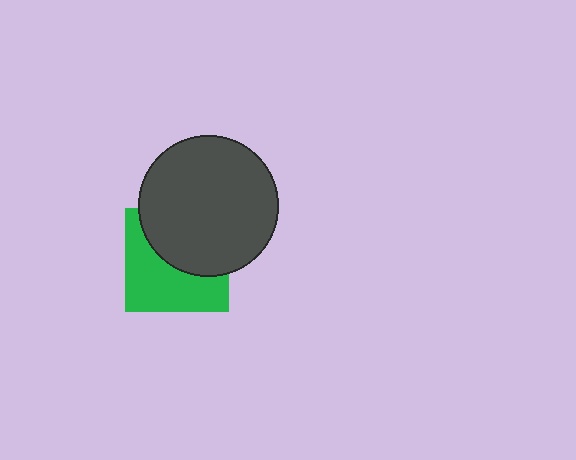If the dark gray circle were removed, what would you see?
You would see the complete green square.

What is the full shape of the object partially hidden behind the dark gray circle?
The partially hidden object is a green square.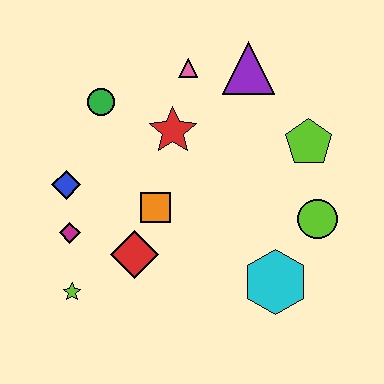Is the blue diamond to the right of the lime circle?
No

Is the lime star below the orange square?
Yes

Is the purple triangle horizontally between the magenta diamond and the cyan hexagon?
Yes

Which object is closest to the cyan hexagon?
The lime circle is closest to the cyan hexagon.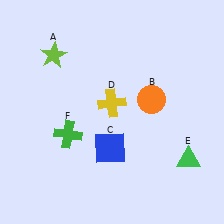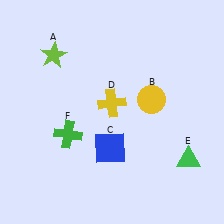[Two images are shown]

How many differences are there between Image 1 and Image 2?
There is 1 difference between the two images.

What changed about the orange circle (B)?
In Image 1, B is orange. In Image 2, it changed to yellow.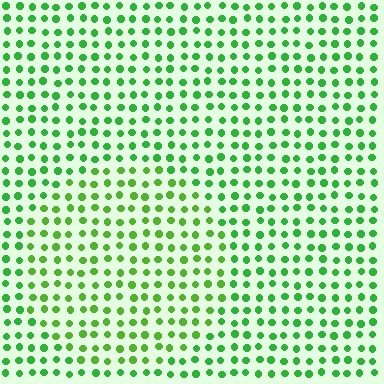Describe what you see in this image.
The image is filled with small green elements in a uniform arrangement. A circle-shaped region is visible where the elements are tinted to a slightly different hue, forming a subtle color boundary.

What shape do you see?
I see a circle.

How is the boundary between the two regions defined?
The boundary is defined purely by a slight shift in hue (about 21 degrees). Spacing, size, and orientation are identical on both sides.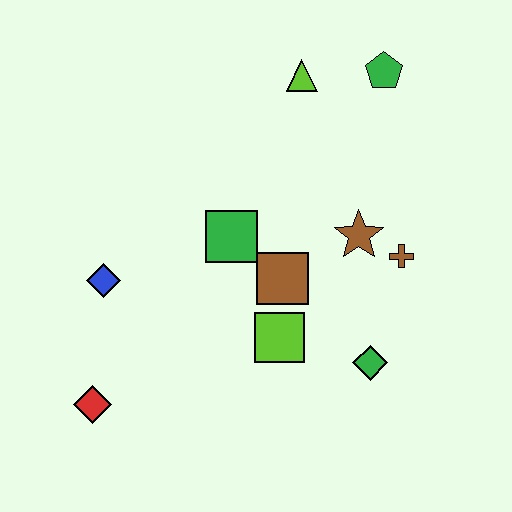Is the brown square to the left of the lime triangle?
Yes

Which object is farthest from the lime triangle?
The red diamond is farthest from the lime triangle.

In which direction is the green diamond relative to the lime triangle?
The green diamond is below the lime triangle.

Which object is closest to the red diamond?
The blue diamond is closest to the red diamond.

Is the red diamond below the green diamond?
Yes